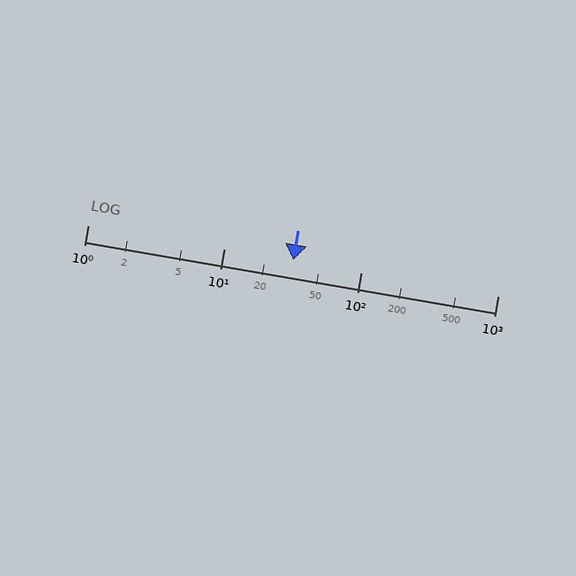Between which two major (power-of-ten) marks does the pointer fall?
The pointer is between 10 and 100.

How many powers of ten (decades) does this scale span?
The scale spans 3 decades, from 1 to 1000.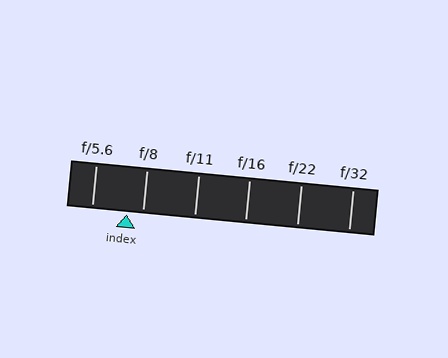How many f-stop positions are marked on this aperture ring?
There are 6 f-stop positions marked.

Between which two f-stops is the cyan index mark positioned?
The index mark is between f/5.6 and f/8.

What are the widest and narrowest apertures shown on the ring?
The widest aperture shown is f/5.6 and the narrowest is f/32.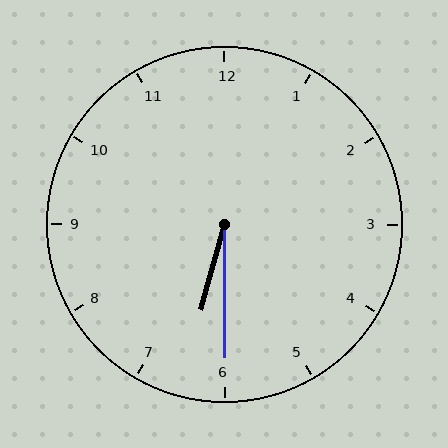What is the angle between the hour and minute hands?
Approximately 15 degrees.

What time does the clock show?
6:30.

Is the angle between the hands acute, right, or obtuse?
It is acute.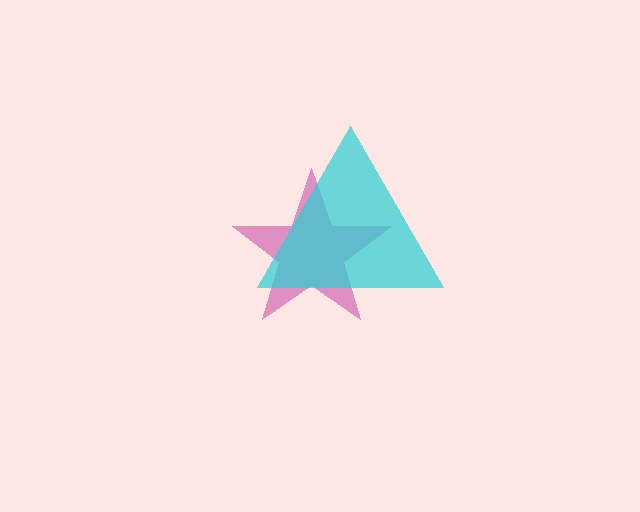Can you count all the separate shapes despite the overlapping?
Yes, there are 2 separate shapes.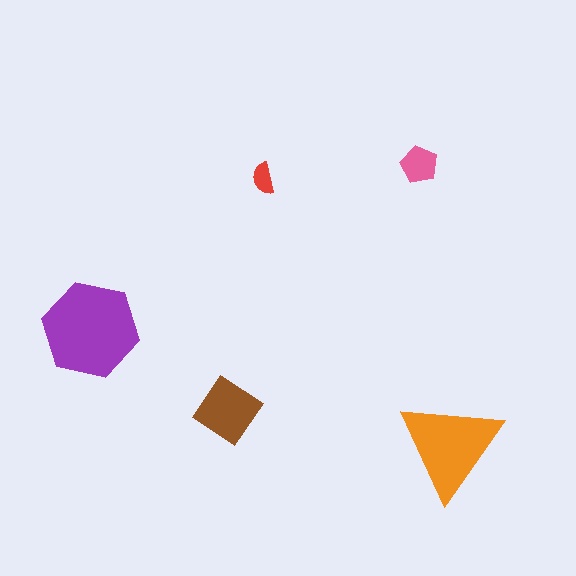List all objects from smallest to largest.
The red semicircle, the pink pentagon, the brown diamond, the orange triangle, the purple hexagon.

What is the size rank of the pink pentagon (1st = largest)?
4th.